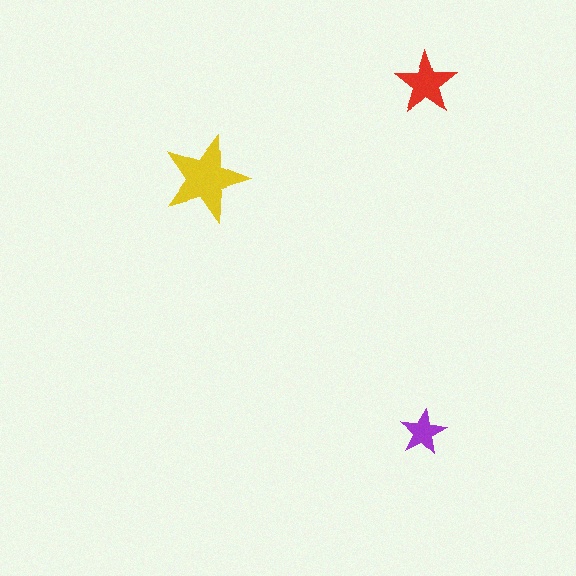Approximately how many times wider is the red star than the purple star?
About 1.5 times wider.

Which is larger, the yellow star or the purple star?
The yellow one.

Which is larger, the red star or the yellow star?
The yellow one.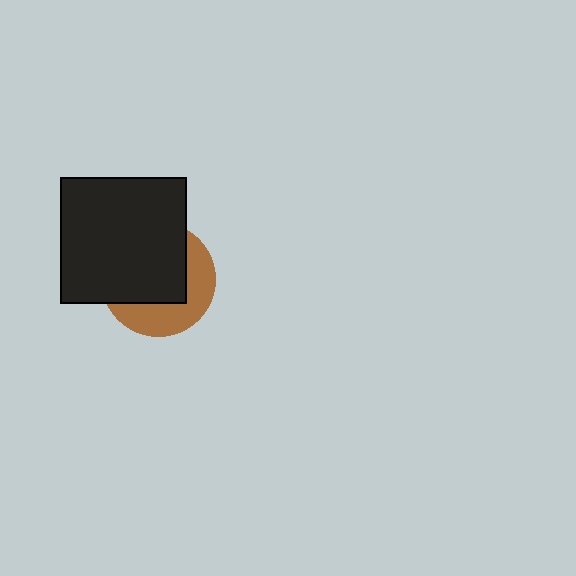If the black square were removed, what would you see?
You would see the complete brown circle.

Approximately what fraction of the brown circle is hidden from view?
Roughly 60% of the brown circle is hidden behind the black square.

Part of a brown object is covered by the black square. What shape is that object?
It is a circle.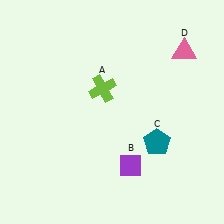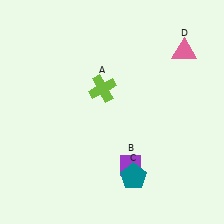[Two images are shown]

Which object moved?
The teal pentagon (C) moved down.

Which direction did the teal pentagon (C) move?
The teal pentagon (C) moved down.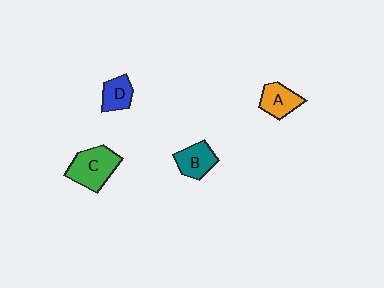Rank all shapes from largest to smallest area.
From largest to smallest: C (green), B (teal), A (orange), D (blue).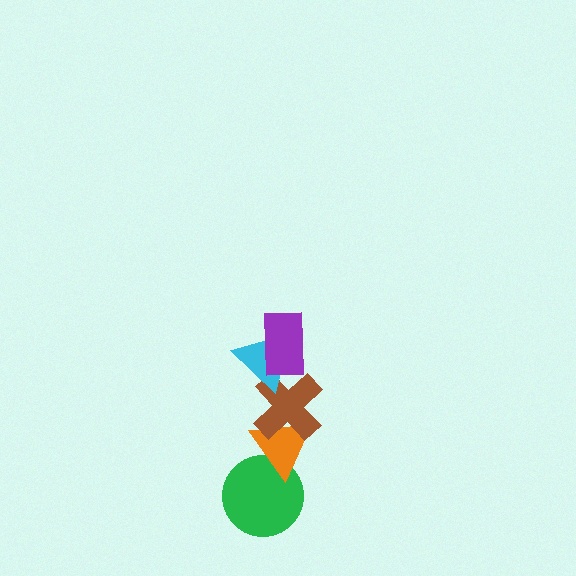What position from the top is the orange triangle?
The orange triangle is 4th from the top.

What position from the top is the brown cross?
The brown cross is 3rd from the top.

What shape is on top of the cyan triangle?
The purple rectangle is on top of the cyan triangle.